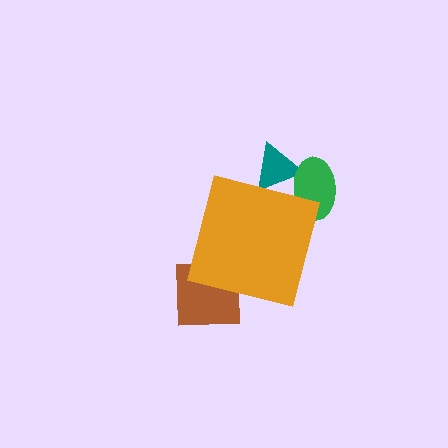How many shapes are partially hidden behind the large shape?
3 shapes are partially hidden.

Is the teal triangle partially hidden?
Yes, the teal triangle is partially hidden behind the orange square.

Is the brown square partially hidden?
Yes, the brown square is partially hidden behind the orange square.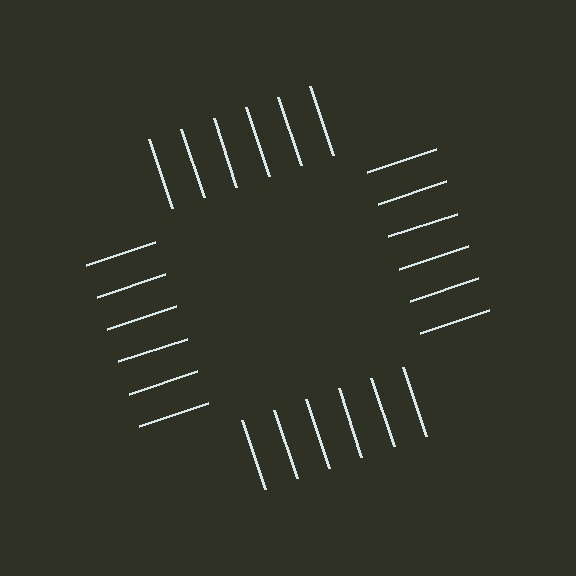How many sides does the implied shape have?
4 sides — the line-ends trace a square.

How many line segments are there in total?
24 — 6 along each of the 4 edges.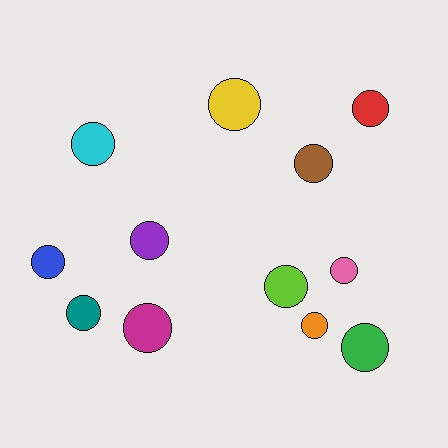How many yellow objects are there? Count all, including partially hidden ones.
There is 1 yellow object.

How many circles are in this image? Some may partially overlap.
There are 12 circles.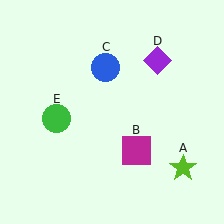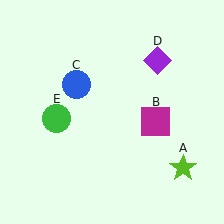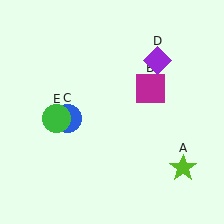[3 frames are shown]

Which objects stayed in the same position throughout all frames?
Lime star (object A) and purple diamond (object D) and green circle (object E) remained stationary.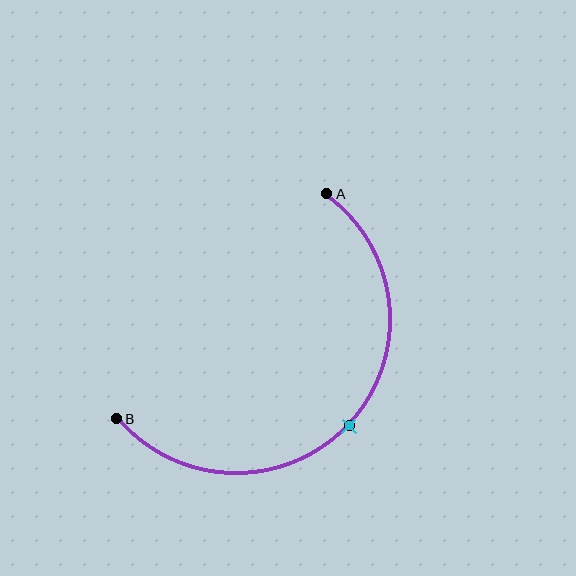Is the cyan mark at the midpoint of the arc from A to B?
Yes. The cyan mark lies on the arc at equal arc-length from both A and B — it is the arc midpoint.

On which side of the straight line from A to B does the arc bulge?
The arc bulges below and to the right of the straight line connecting A and B.